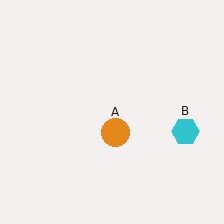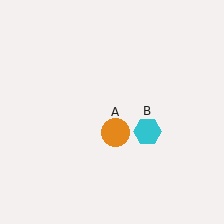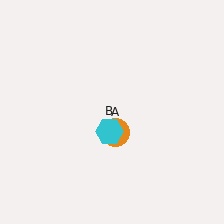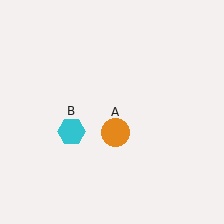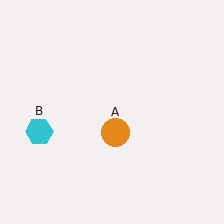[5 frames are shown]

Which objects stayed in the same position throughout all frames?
Orange circle (object A) remained stationary.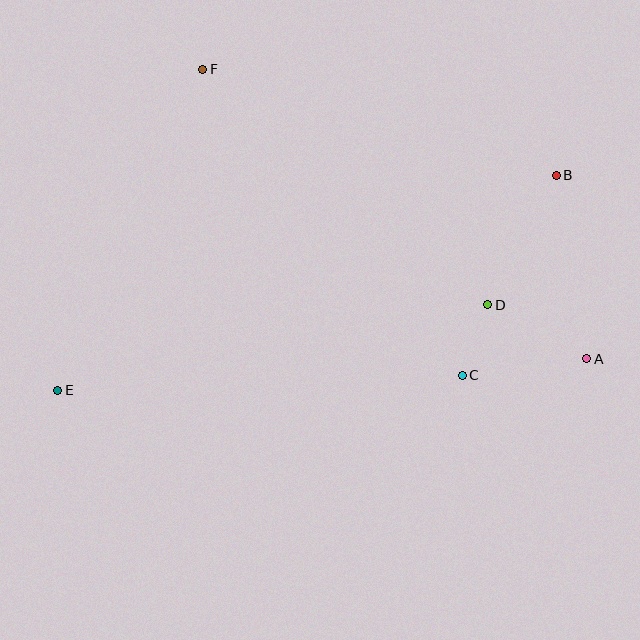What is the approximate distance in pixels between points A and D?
The distance between A and D is approximately 112 pixels.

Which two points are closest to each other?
Points C and D are closest to each other.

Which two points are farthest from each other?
Points B and E are farthest from each other.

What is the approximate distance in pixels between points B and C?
The distance between B and C is approximately 221 pixels.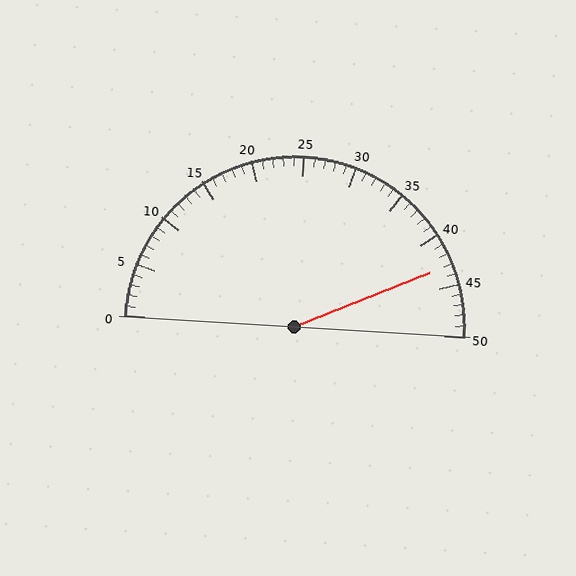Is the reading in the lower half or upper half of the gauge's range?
The reading is in the upper half of the range (0 to 50).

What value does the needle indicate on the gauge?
The needle indicates approximately 43.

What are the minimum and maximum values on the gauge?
The gauge ranges from 0 to 50.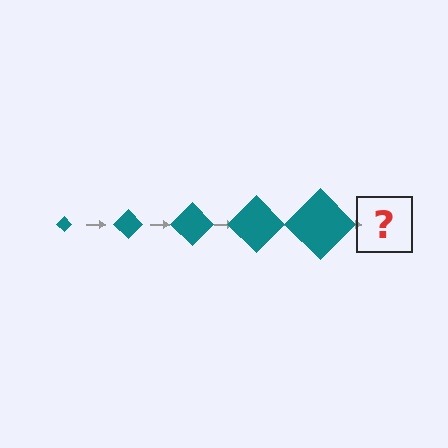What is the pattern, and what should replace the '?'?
The pattern is that the diamond gets progressively larger each step. The '?' should be a teal diamond, larger than the previous one.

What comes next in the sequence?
The next element should be a teal diamond, larger than the previous one.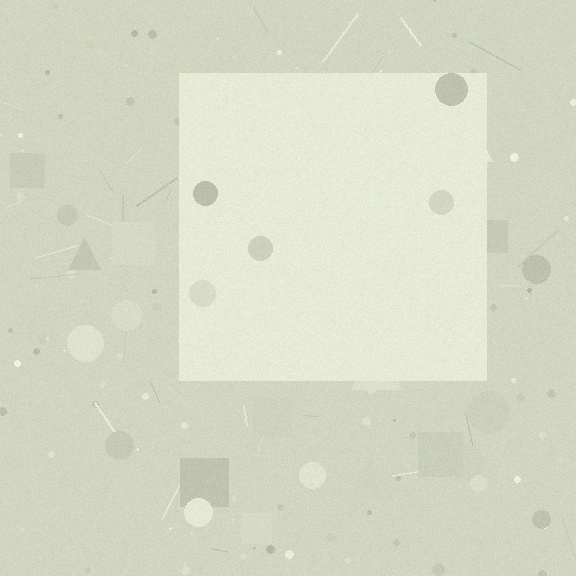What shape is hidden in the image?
A square is hidden in the image.